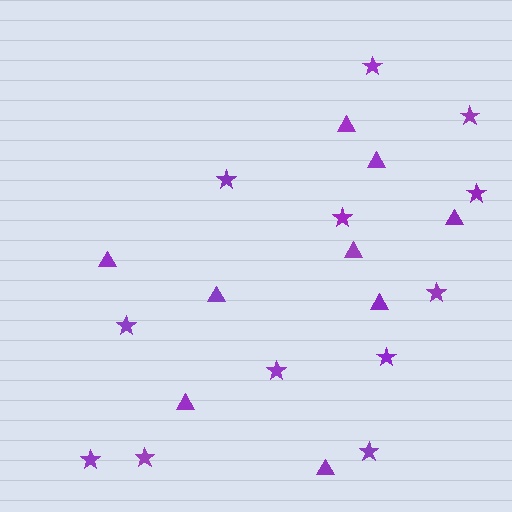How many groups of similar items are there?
There are 2 groups: one group of stars (12) and one group of triangles (9).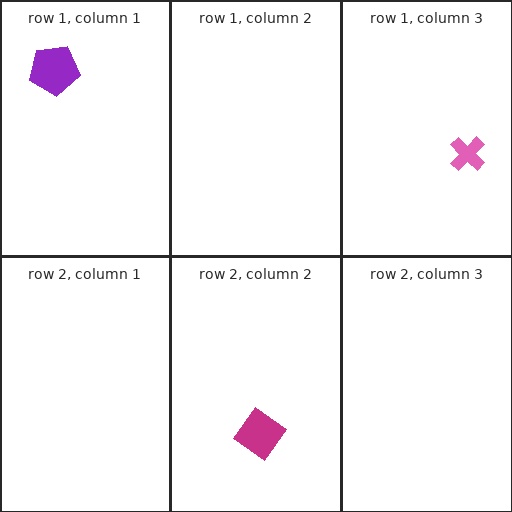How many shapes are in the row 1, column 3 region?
1.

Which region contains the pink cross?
The row 1, column 3 region.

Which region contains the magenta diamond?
The row 2, column 2 region.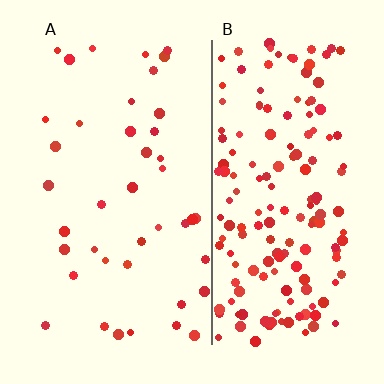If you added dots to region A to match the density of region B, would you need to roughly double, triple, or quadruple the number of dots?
Approximately quadruple.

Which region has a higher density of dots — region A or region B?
B (the right).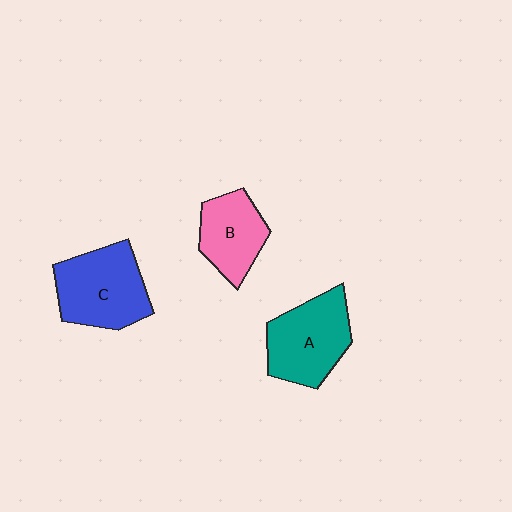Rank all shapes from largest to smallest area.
From largest to smallest: C (blue), A (teal), B (pink).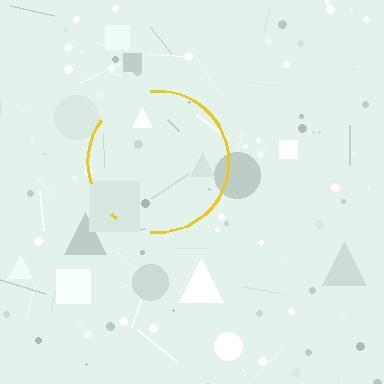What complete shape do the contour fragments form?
The contour fragments form a circle.